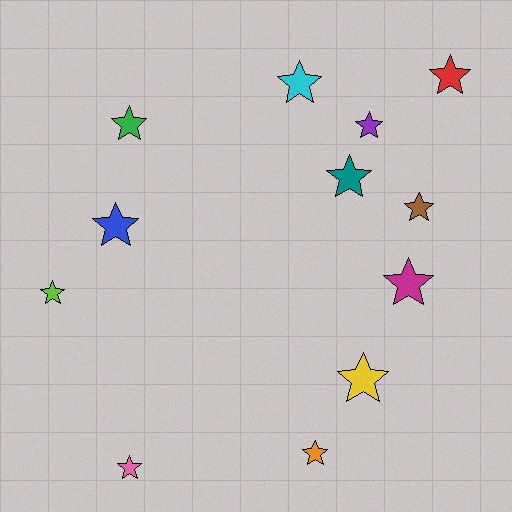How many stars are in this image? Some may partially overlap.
There are 12 stars.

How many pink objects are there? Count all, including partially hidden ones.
There is 1 pink object.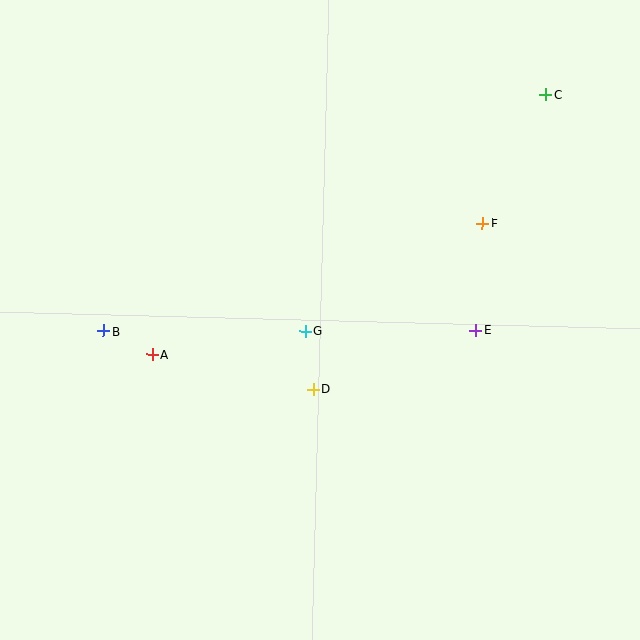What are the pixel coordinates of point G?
Point G is at (305, 331).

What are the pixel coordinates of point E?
Point E is at (476, 330).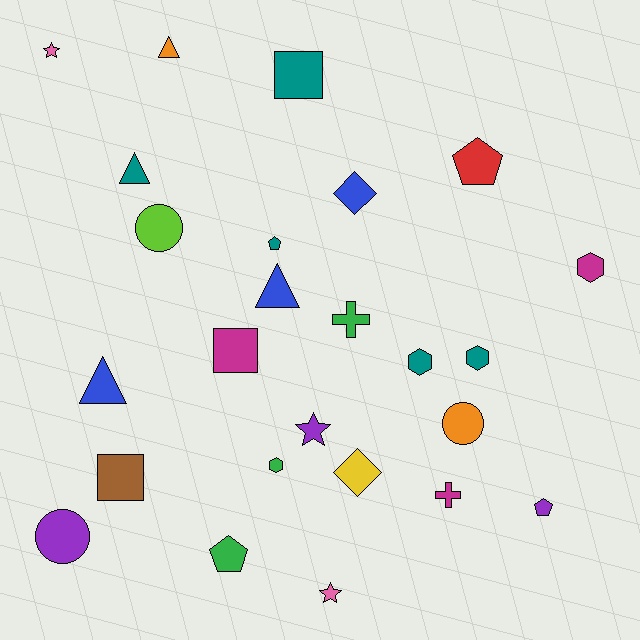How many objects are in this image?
There are 25 objects.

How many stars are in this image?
There are 3 stars.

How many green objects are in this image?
There are 3 green objects.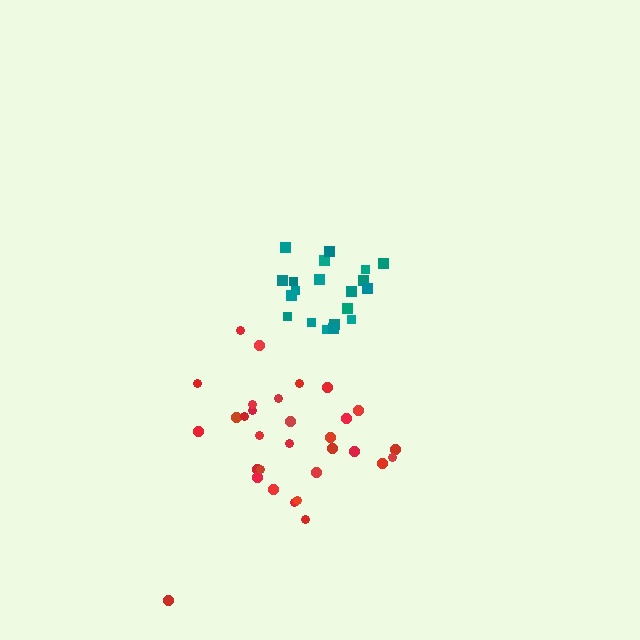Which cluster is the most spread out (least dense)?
Red.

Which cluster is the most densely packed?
Teal.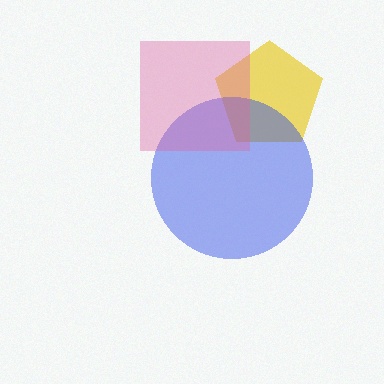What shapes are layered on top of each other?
The layered shapes are: a yellow pentagon, a blue circle, a pink square.